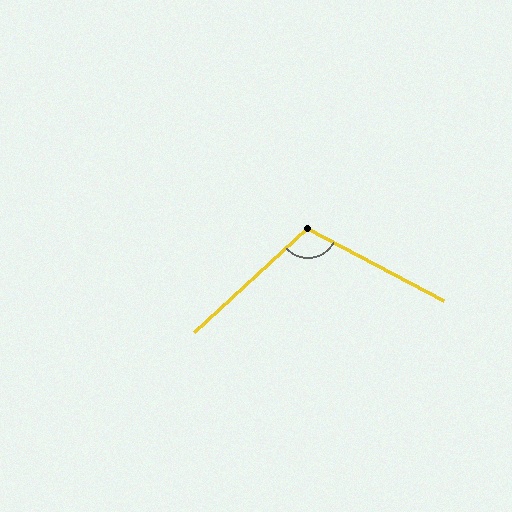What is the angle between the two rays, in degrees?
Approximately 110 degrees.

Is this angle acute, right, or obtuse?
It is obtuse.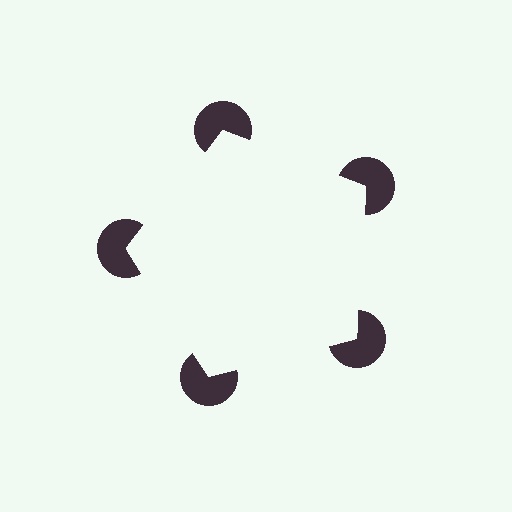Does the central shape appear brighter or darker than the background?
It typically appears slightly brighter than the background, even though no actual brightness change is drawn.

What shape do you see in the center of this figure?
An illusory pentagon — its edges are inferred from the aligned wedge cuts in the pac-man discs, not physically drawn.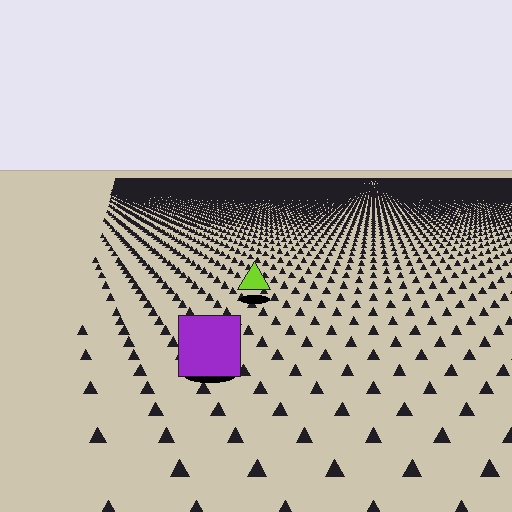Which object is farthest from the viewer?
The lime triangle is farthest from the viewer. It appears smaller and the ground texture around it is denser.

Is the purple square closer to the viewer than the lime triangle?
Yes. The purple square is closer — you can tell from the texture gradient: the ground texture is coarser near it.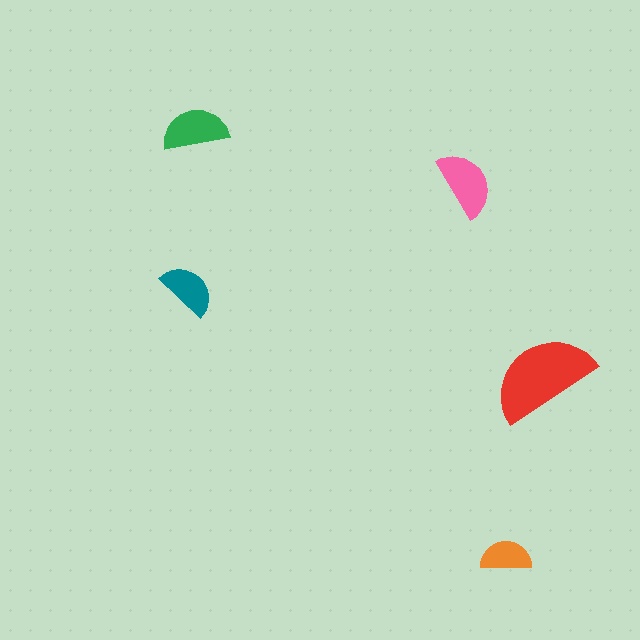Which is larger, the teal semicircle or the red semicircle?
The red one.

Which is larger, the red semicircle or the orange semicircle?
The red one.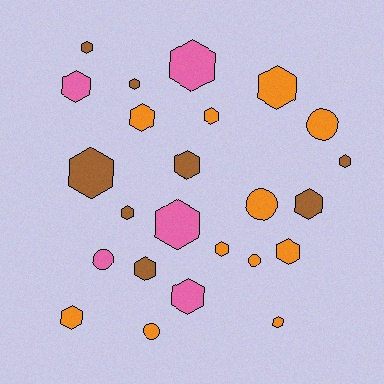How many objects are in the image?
There are 24 objects.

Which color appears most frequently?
Orange, with 11 objects.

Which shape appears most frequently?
Hexagon, with 19 objects.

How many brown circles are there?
There are no brown circles.